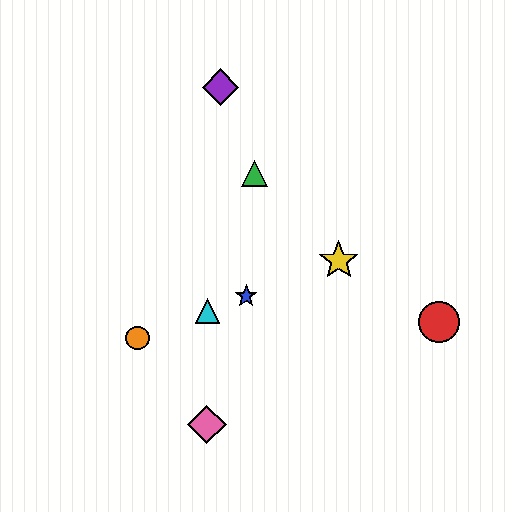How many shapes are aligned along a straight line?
4 shapes (the blue star, the yellow star, the orange circle, the cyan triangle) are aligned along a straight line.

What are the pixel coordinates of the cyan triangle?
The cyan triangle is at (208, 311).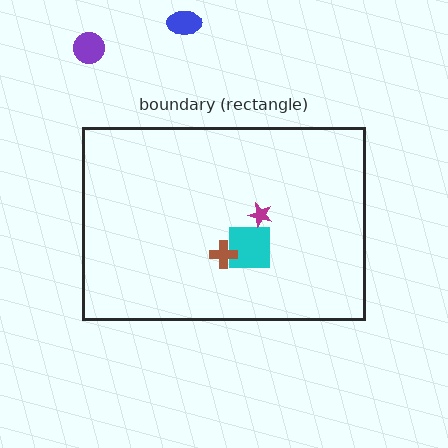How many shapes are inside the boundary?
3 inside, 2 outside.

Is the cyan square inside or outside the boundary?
Inside.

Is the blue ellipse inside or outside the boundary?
Outside.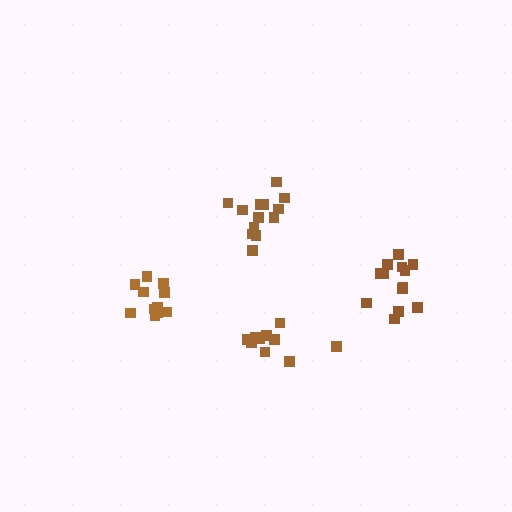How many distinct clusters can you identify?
There are 4 distinct clusters.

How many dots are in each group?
Group 1: 10 dots, Group 2: 11 dots, Group 3: 13 dots, Group 4: 13 dots (47 total).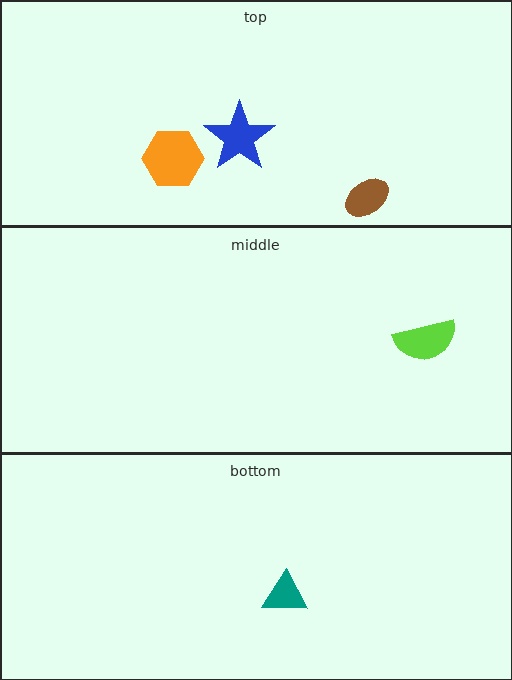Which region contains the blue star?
The top region.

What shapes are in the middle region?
The lime semicircle.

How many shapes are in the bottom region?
1.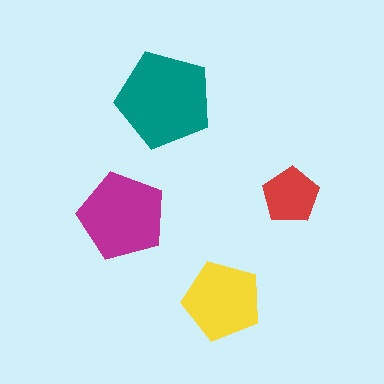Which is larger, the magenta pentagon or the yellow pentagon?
The magenta one.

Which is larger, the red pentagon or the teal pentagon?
The teal one.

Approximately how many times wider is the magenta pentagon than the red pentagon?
About 1.5 times wider.